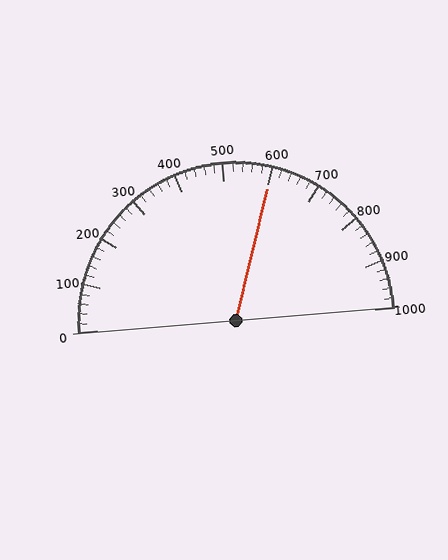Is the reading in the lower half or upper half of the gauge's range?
The reading is in the upper half of the range (0 to 1000).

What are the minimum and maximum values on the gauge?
The gauge ranges from 0 to 1000.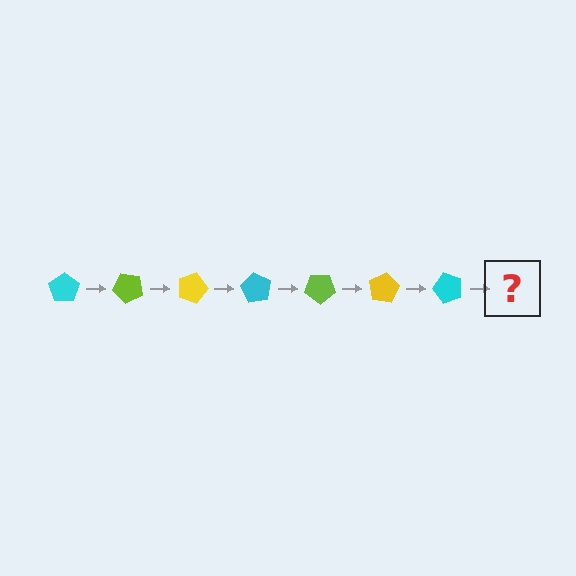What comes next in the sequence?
The next element should be a lime pentagon, rotated 315 degrees from the start.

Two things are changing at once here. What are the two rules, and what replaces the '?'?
The two rules are that it rotates 45 degrees each step and the color cycles through cyan, lime, and yellow. The '?' should be a lime pentagon, rotated 315 degrees from the start.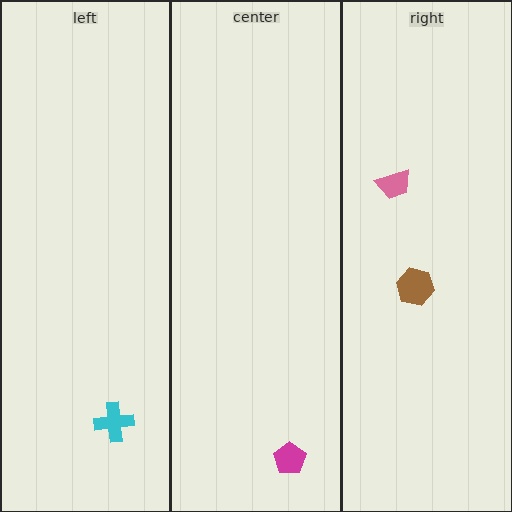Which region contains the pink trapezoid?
The right region.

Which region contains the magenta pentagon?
The center region.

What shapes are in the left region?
The cyan cross.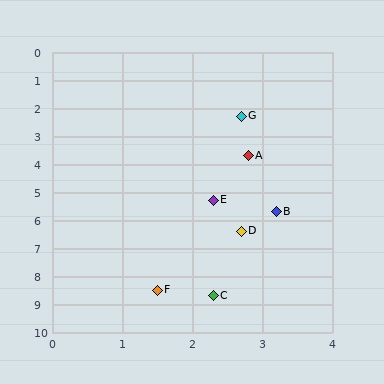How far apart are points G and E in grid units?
Points G and E are about 3.0 grid units apart.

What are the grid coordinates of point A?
Point A is at approximately (2.8, 3.7).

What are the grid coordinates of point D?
Point D is at approximately (2.7, 6.4).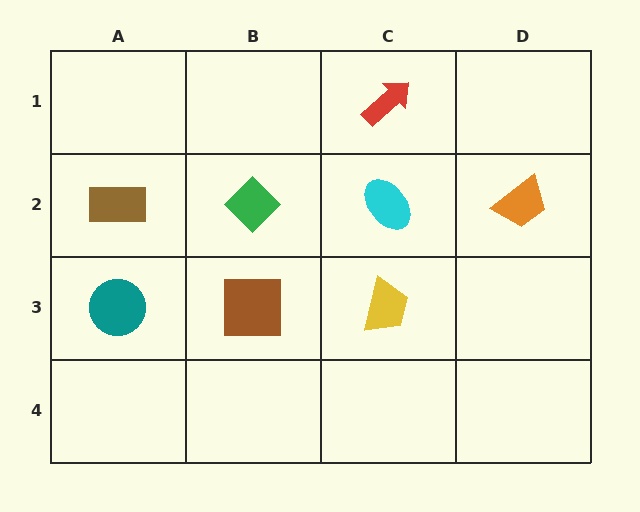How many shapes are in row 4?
0 shapes.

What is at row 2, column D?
An orange trapezoid.